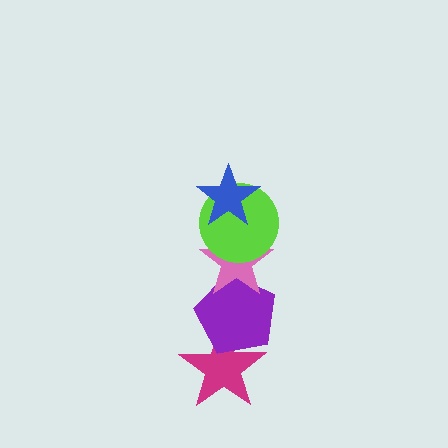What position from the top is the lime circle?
The lime circle is 2nd from the top.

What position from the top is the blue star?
The blue star is 1st from the top.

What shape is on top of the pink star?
The lime circle is on top of the pink star.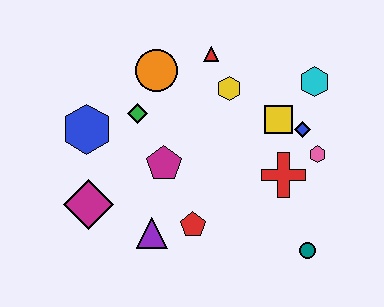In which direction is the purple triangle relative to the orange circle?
The purple triangle is below the orange circle.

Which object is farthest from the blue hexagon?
The teal circle is farthest from the blue hexagon.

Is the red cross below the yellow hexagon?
Yes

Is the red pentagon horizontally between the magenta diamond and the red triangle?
Yes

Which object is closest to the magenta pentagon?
The green diamond is closest to the magenta pentagon.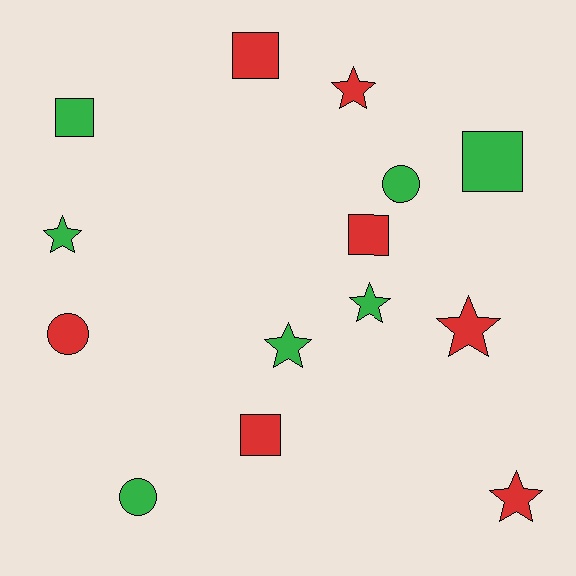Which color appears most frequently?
Red, with 7 objects.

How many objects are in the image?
There are 14 objects.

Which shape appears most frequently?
Star, with 6 objects.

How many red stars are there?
There are 3 red stars.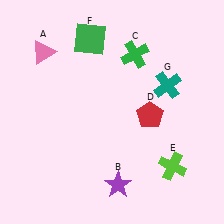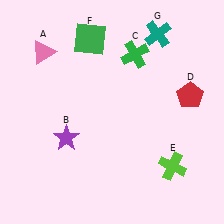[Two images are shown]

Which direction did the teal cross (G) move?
The teal cross (G) moved up.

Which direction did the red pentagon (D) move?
The red pentagon (D) moved right.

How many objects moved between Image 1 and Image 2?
3 objects moved between the two images.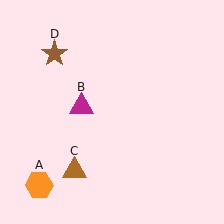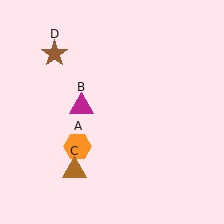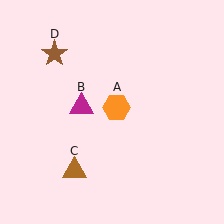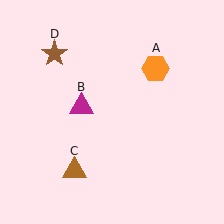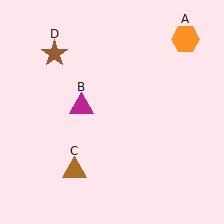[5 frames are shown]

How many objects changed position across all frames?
1 object changed position: orange hexagon (object A).